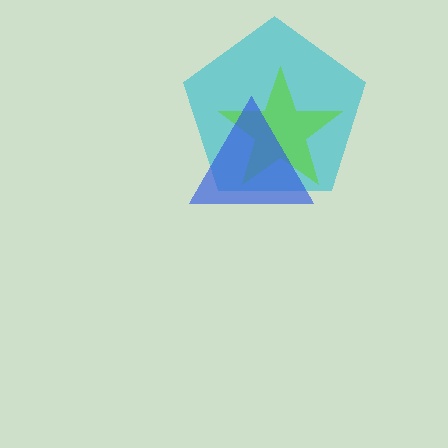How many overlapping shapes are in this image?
There are 3 overlapping shapes in the image.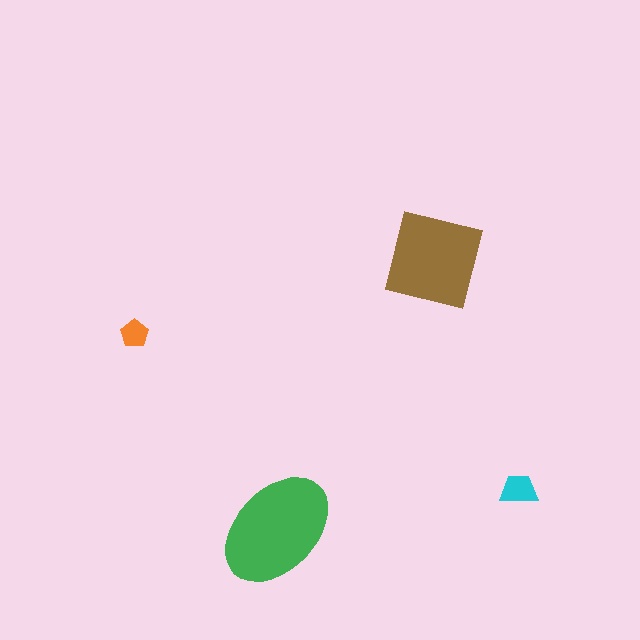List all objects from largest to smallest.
The green ellipse, the brown square, the cyan trapezoid, the orange pentagon.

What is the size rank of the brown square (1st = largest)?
2nd.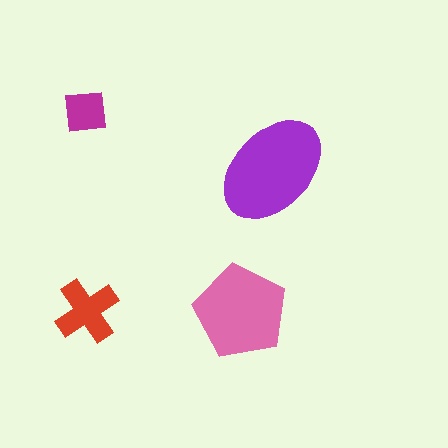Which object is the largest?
The purple ellipse.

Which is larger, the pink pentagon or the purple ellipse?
The purple ellipse.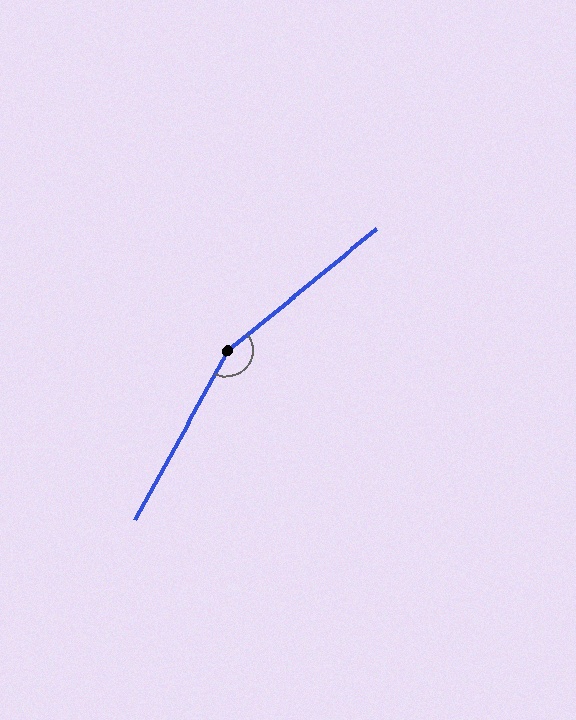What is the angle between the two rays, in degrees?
Approximately 158 degrees.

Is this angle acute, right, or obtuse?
It is obtuse.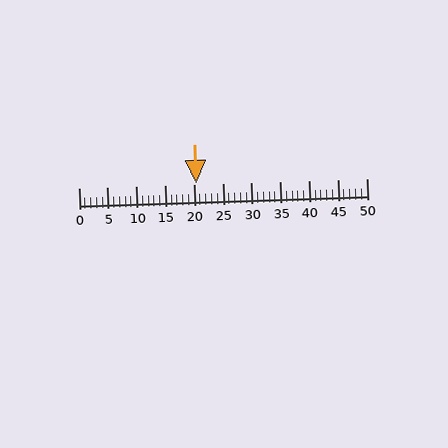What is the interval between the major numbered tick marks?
The major tick marks are spaced 5 units apart.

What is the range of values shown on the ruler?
The ruler shows values from 0 to 50.